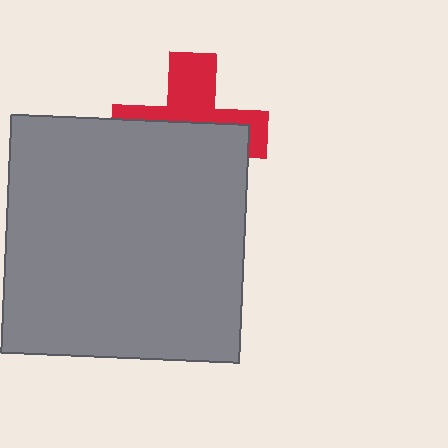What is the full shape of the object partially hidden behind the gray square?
The partially hidden object is a red cross.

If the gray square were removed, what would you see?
You would see the complete red cross.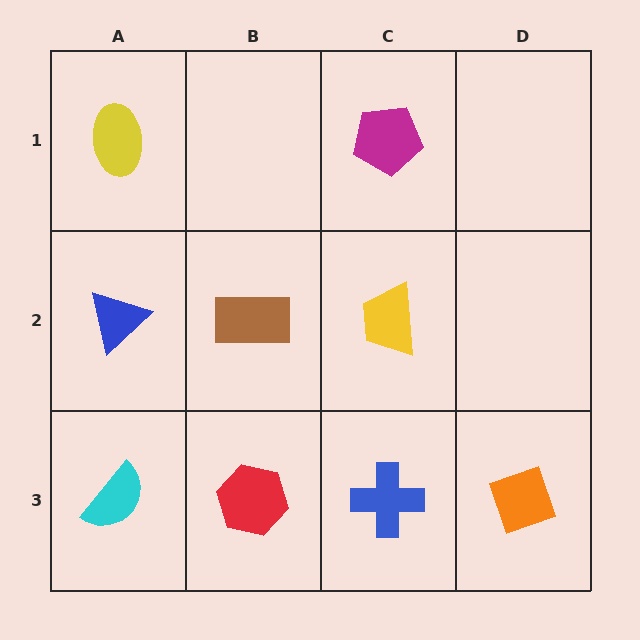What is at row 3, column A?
A cyan semicircle.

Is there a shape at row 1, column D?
No, that cell is empty.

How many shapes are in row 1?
2 shapes.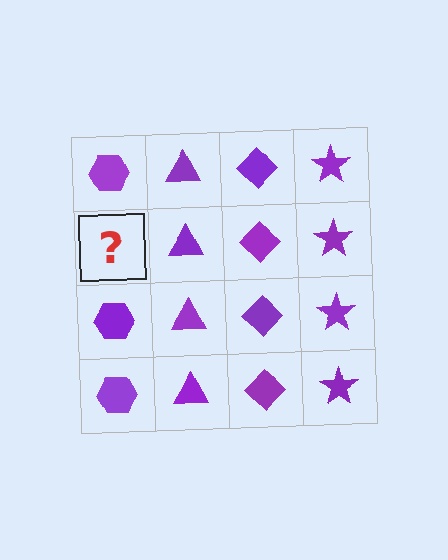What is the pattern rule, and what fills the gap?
The rule is that each column has a consistent shape. The gap should be filled with a purple hexagon.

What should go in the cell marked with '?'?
The missing cell should contain a purple hexagon.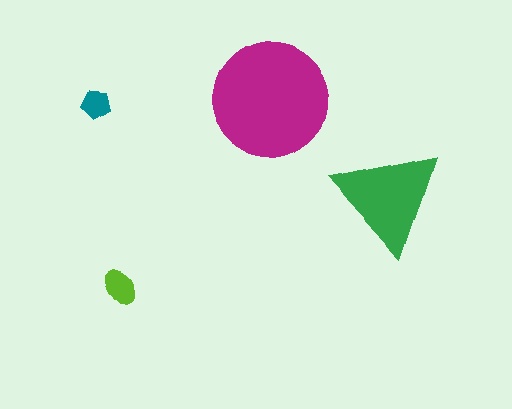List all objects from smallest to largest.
The teal pentagon, the lime ellipse, the green triangle, the magenta circle.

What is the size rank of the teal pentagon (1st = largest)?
4th.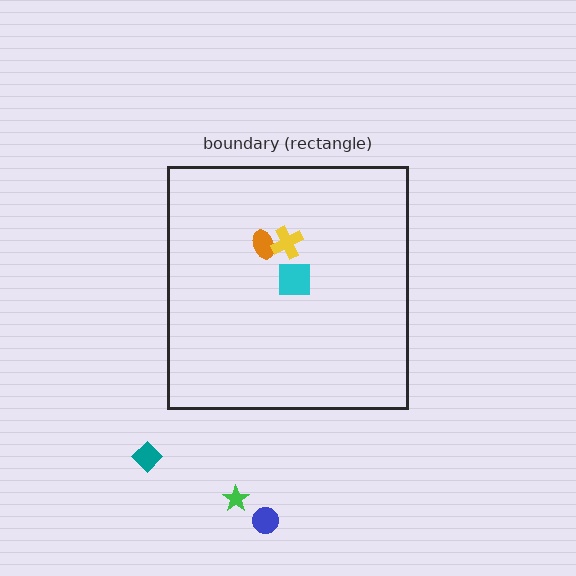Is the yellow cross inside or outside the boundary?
Inside.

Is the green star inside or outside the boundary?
Outside.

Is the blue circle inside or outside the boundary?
Outside.